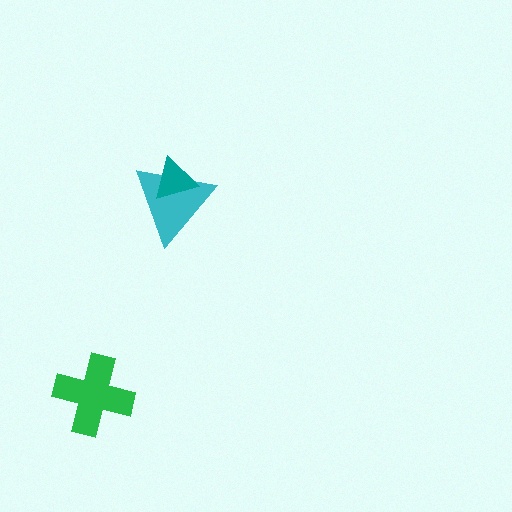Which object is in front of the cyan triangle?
The teal triangle is in front of the cyan triangle.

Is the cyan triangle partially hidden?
Yes, it is partially covered by another shape.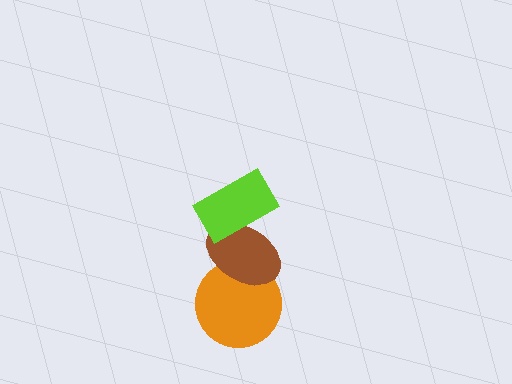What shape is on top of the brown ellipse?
The lime rectangle is on top of the brown ellipse.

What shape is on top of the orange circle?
The brown ellipse is on top of the orange circle.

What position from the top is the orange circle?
The orange circle is 3rd from the top.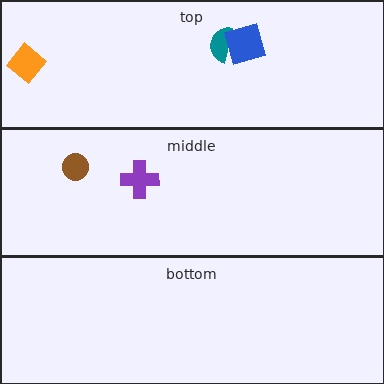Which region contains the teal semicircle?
The top region.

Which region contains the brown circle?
The middle region.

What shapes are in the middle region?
The brown circle, the purple cross.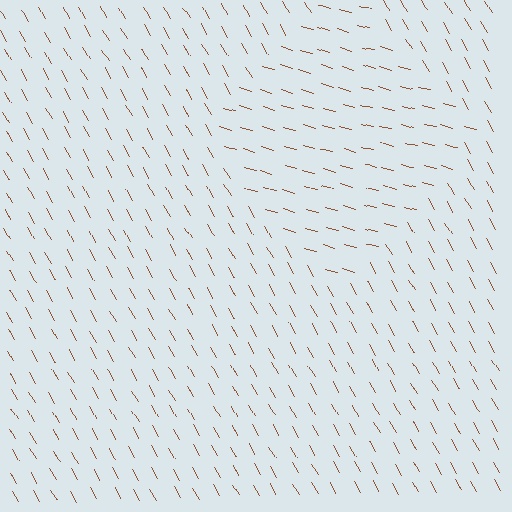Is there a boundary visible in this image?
Yes, there is a texture boundary formed by a change in line orientation.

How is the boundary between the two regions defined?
The boundary is defined purely by a change in line orientation (approximately 45 degrees difference). All lines are the same color and thickness.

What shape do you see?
I see a diamond.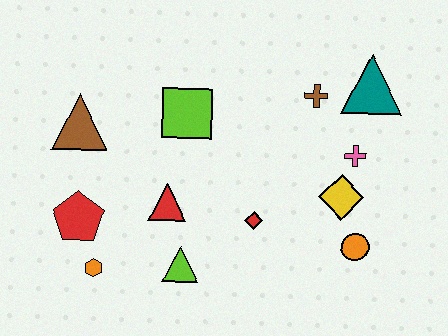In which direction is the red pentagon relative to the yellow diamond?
The red pentagon is to the left of the yellow diamond.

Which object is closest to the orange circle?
The yellow diamond is closest to the orange circle.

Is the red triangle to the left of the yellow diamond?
Yes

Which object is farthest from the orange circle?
The brown triangle is farthest from the orange circle.